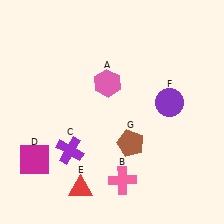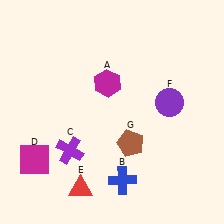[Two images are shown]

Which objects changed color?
A changed from pink to magenta. B changed from pink to blue.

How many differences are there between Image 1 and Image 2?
There are 2 differences between the two images.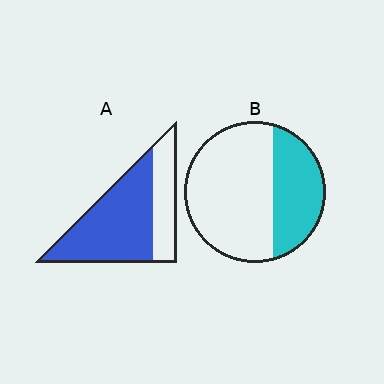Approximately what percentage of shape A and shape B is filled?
A is approximately 70% and B is approximately 35%.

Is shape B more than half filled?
No.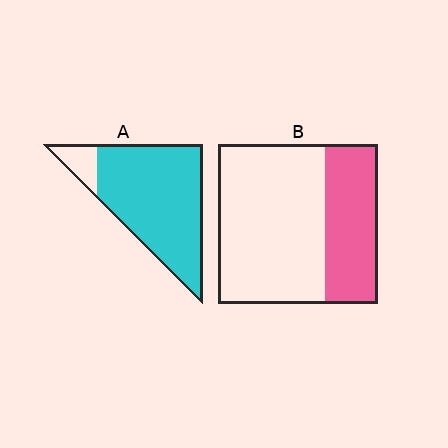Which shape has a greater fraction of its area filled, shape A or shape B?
Shape A.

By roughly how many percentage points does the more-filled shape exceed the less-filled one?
By roughly 55 percentage points (A over B).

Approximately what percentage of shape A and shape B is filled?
A is approximately 90% and B is approximately 35%.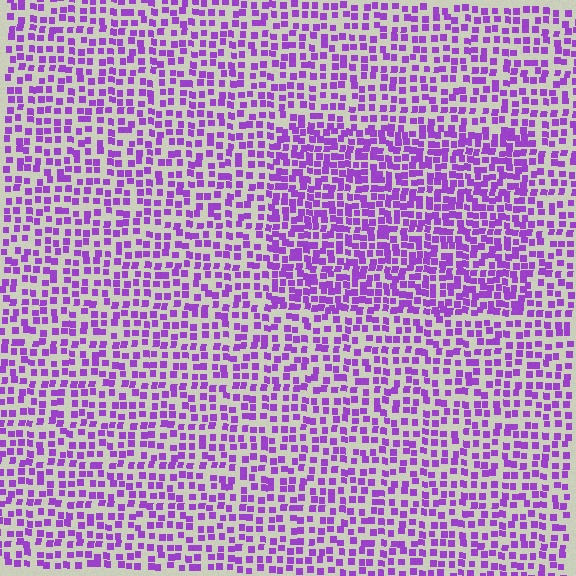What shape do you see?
I see a rectangle.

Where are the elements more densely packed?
The elements are more densely packed inside the rectangle boundary.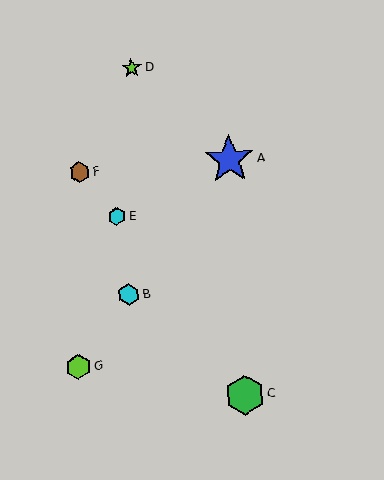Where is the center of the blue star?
The center of the blue star is at (229, 159).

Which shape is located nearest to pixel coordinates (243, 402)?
The green hexagon (labeled C) at (245, 395) is nearest to that location.